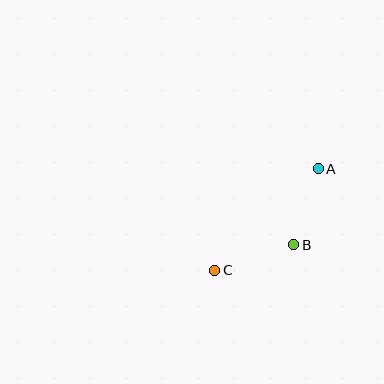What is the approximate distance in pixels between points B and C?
The distance between B and C is approximately 83 pixels.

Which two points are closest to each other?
Points A and B are closest to each other.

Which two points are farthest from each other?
Points A and C are farthest from each other.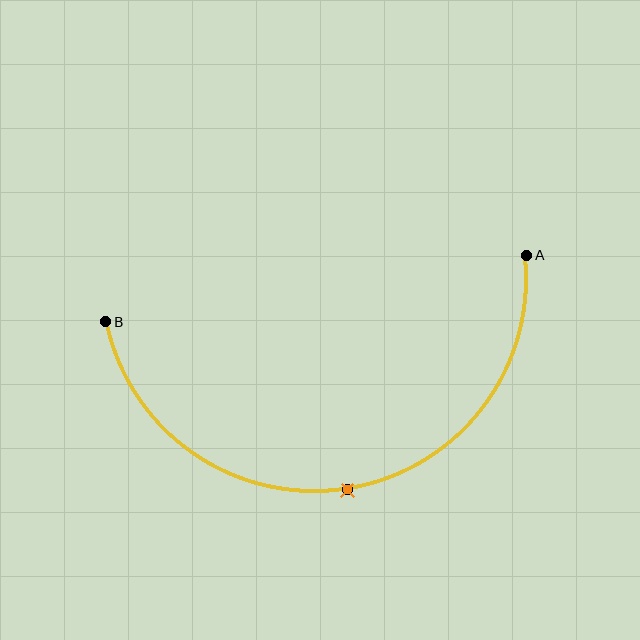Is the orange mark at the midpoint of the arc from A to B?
Yes. The orange mark lies on the arc at equal arc-length from both A and B — it is the arc midpoint.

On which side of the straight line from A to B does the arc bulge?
The arc bulges below the straight line connecting A and B.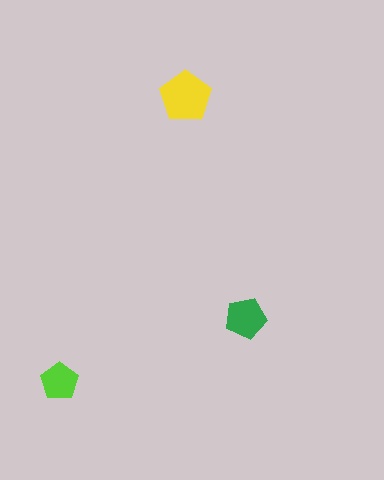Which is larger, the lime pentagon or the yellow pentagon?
The yellow one.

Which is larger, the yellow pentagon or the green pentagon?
The yellow one.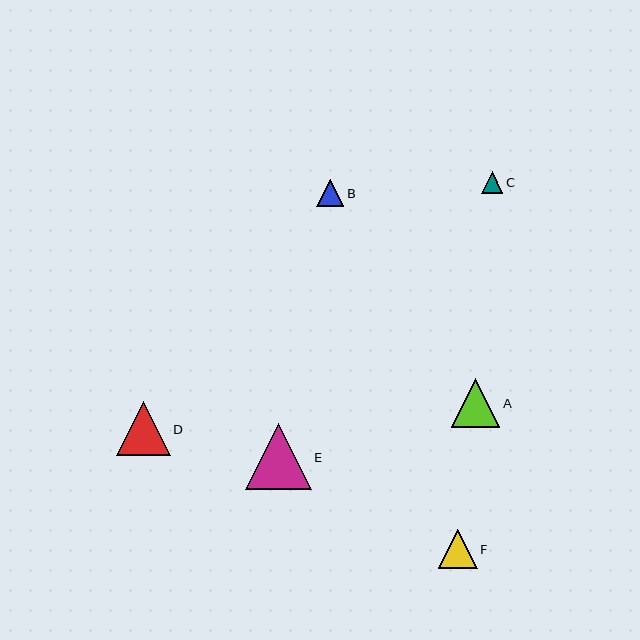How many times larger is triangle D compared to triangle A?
Triangle D is approximately 1.1 times the size of triangle A.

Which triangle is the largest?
Triangle E is the largest with a size of approximately 66 pixels.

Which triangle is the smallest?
Triangle C is the smallest with a size of approximately 22 pixels.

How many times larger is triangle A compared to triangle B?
Triangle A is approximately 1.8 times the size of triangle B.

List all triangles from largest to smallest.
From largest to smallest: E, D, A, F, B, C.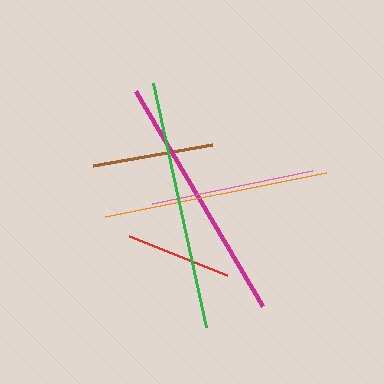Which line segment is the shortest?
The red line is the shortest at approximately 105 pixels.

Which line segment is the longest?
The magenta line is the longest at approximately 250 pixels.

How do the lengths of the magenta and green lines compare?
The magenta and green lines are approximately the same length.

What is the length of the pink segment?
The pink segment is approximately 163 pixels long.